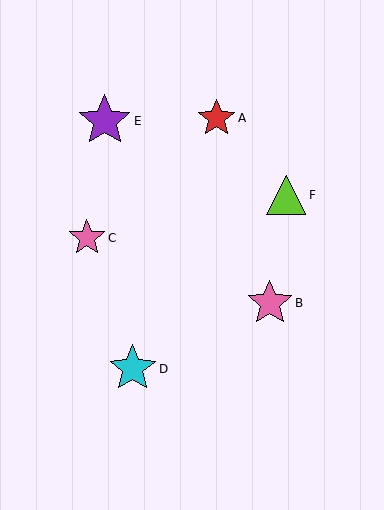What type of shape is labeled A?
Shape A is a red star.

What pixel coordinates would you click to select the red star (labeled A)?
Click at (217, 118) to select the red star A.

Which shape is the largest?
The purple star (labeled E) is the largest.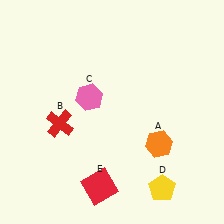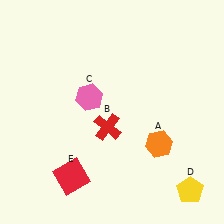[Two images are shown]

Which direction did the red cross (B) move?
The red cross (B) moved right.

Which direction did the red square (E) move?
The red square (E) moved left.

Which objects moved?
The objects that moved are: the red cross (B), the yellow pentagon (D), the red square (E).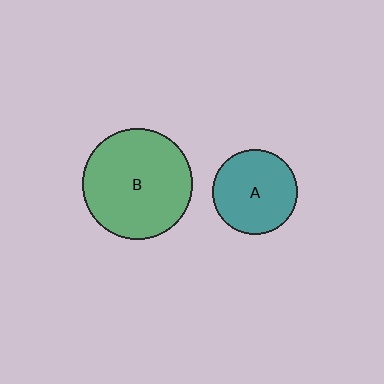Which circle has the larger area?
Circle B (green).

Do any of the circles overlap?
No, none of the circles overlap.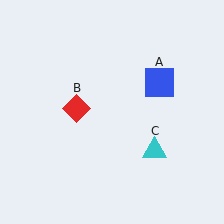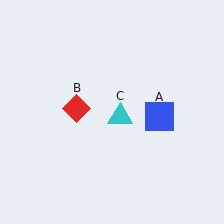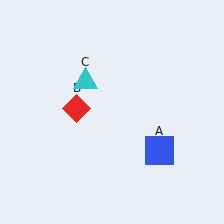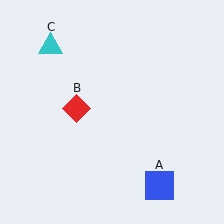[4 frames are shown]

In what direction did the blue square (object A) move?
The blue square (object A) moved down.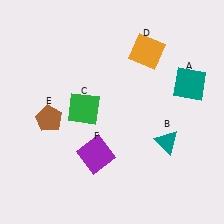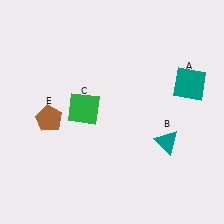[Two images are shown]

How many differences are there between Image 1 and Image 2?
There are 2 differences between the two images.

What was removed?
The purple square (F), the orange square (D) were removed in Image 2.